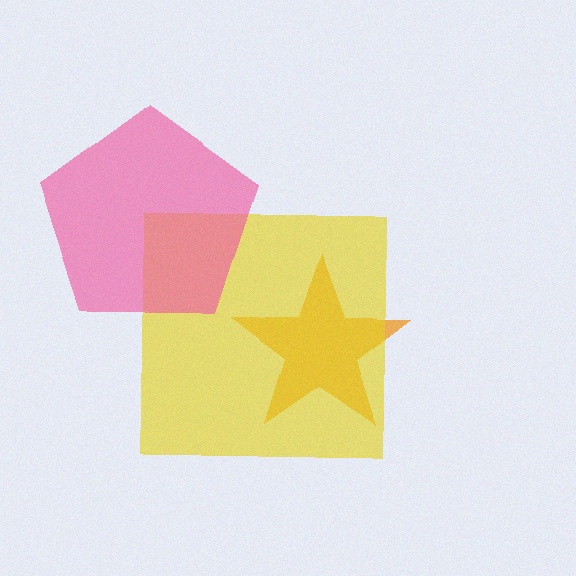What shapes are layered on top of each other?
The layered shapes are: an orange star, a yellow square, a pink pentagon.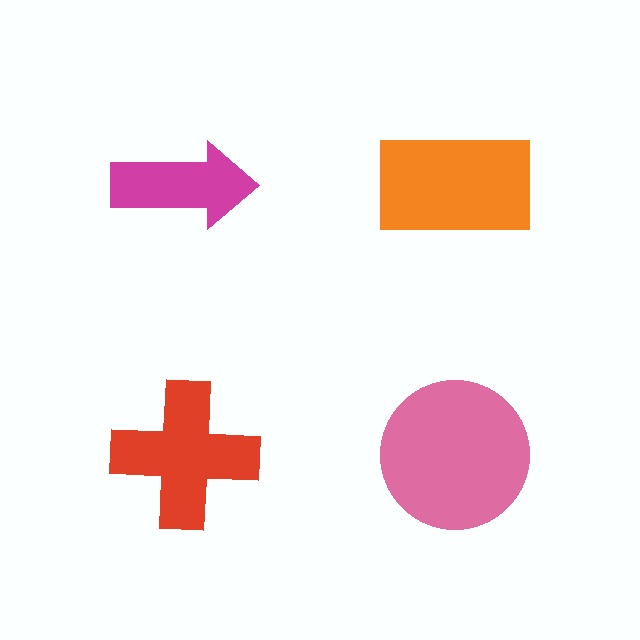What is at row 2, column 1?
A red cross.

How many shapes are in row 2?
2 shapes.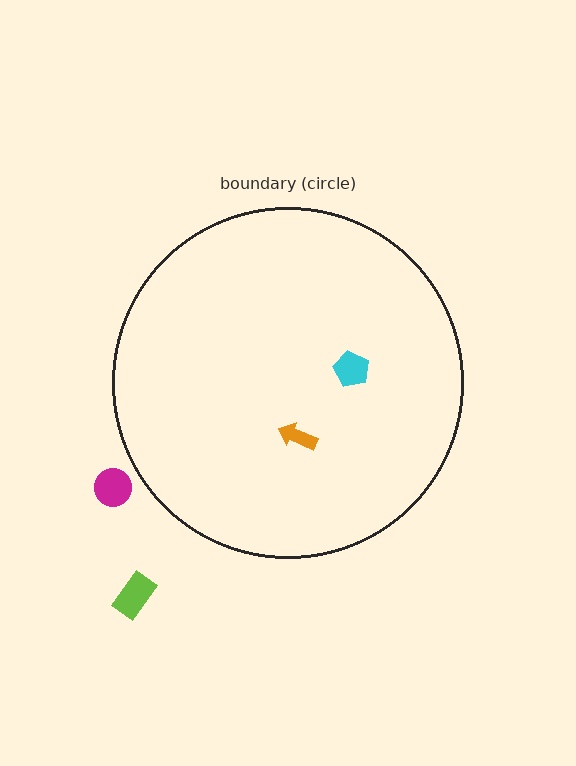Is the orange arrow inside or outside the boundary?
Inside.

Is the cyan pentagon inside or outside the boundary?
Inside.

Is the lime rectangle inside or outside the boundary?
Outside.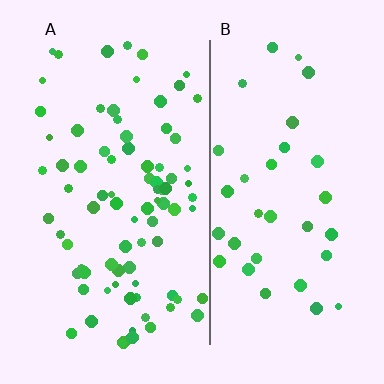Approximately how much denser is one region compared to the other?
Approximately 2.4× — region A over region B.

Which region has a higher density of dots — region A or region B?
A (the left).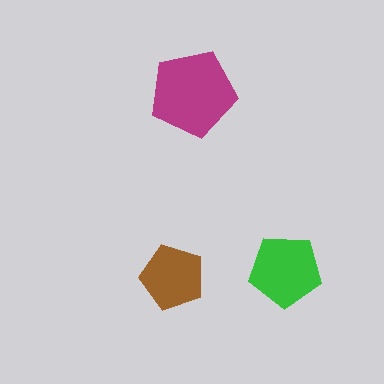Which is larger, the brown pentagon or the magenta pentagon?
The magenta one.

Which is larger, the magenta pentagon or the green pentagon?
The magenta one.